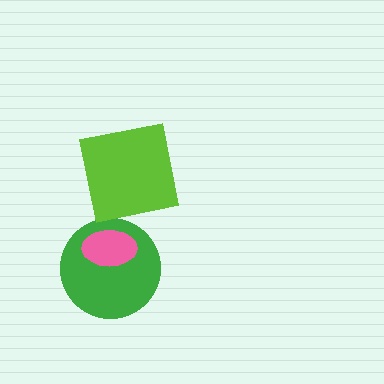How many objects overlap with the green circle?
1 object overlaps with the green circle.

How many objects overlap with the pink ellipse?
1 object overlaps with the pink ellipse.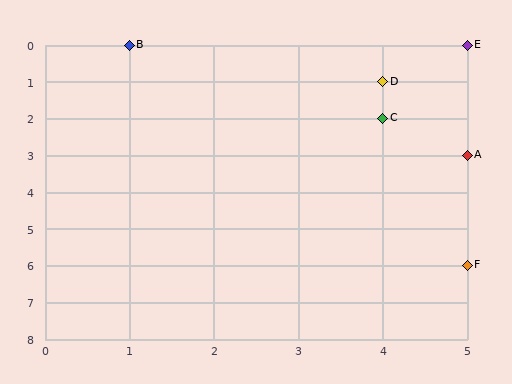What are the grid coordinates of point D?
Point D is at grid coordinates (4, 1).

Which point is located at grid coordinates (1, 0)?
Point B is at (1, 0).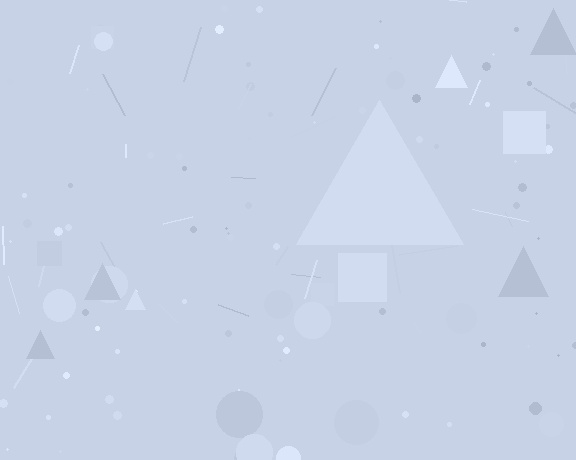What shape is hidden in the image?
A triangle is hidden in the image.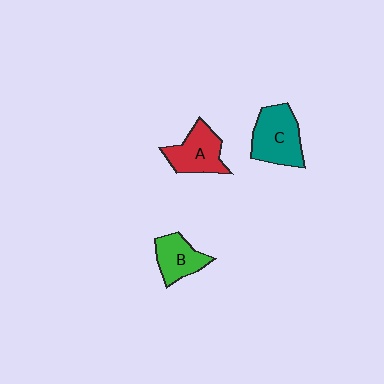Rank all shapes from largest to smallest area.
From largest to smallest: C (teal), A (red), B (green).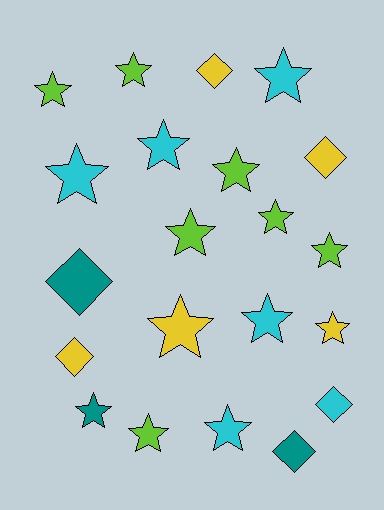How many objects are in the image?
There are 21 objects.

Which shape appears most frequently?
Star, with 15 objects.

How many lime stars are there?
There are 7 lime stars.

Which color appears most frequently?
Lime, with 7 objects.